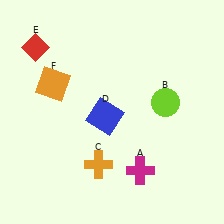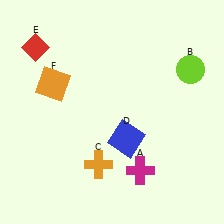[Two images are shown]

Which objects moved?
The objects that moved are: the lime circle (B), the blue square (D).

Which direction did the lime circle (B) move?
The lime circle (B) moved up.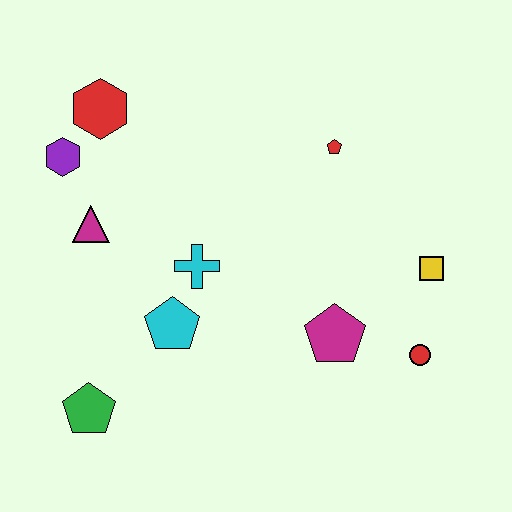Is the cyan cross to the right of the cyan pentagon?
Yes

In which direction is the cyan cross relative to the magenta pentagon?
The cyan cross is to the left of the magenta pentagon.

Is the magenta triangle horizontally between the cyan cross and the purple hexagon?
Yes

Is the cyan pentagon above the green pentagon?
Yes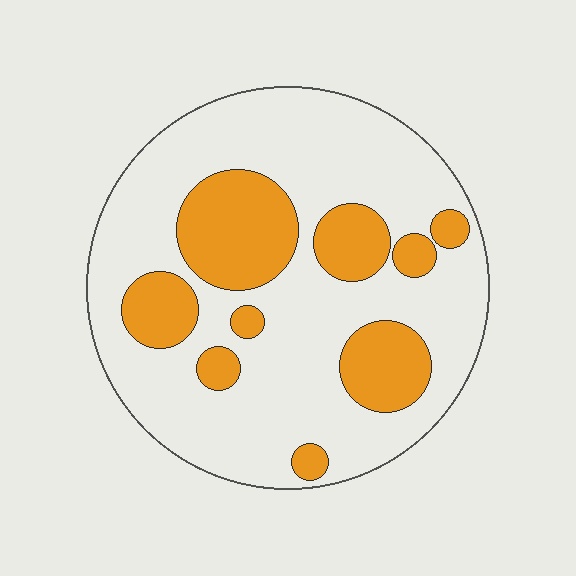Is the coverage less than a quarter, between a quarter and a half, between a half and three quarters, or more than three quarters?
Between a quarter and a half.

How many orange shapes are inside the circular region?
9.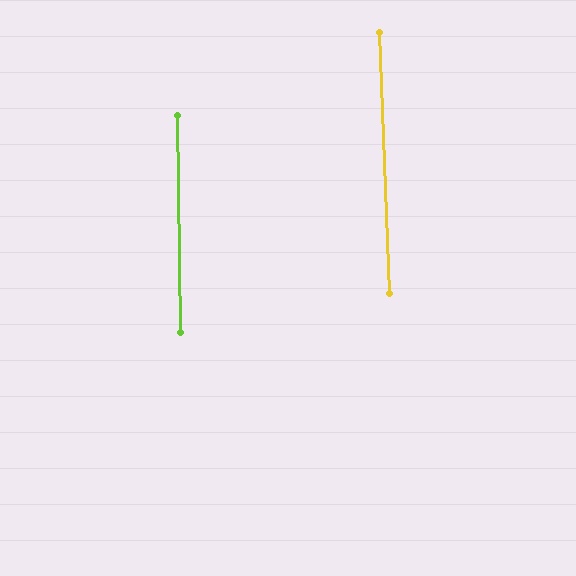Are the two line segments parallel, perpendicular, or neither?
Parallel — their directions differ by only 1.2°.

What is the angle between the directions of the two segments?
Approximately 1 degree.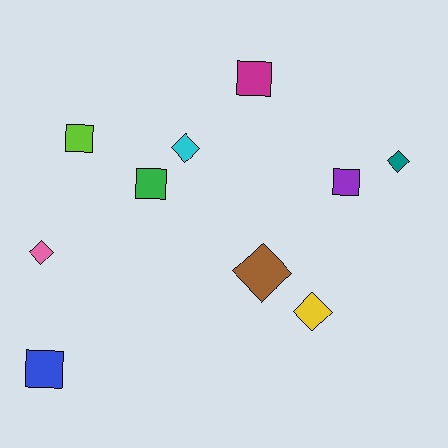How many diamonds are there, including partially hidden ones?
There are 5 diamonds.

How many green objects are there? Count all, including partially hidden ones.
There is 1 green object.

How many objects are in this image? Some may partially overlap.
There are 10 objects.